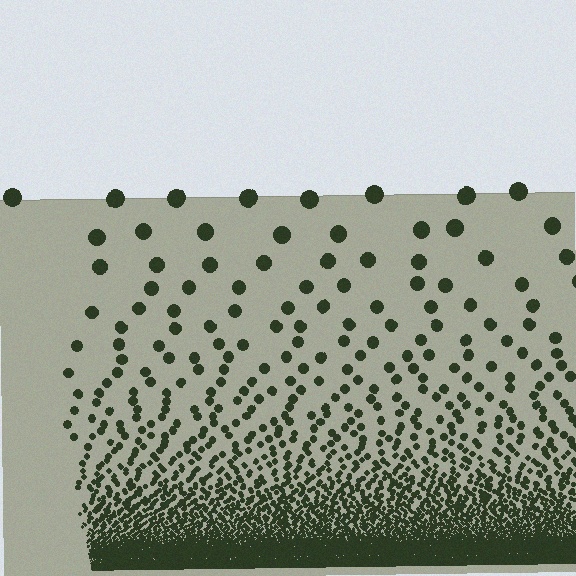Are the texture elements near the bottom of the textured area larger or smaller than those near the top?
Smaller. The gradient is inverted — elements near the bottom are smaller and denser.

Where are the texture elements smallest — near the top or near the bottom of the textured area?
Near the bottom.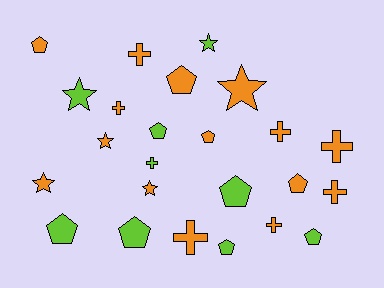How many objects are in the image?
There are 24 objects.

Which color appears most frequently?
Orange, with 15 objects.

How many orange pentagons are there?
There are 4 orange pentagons.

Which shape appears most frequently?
Pentagon, with 10 objects.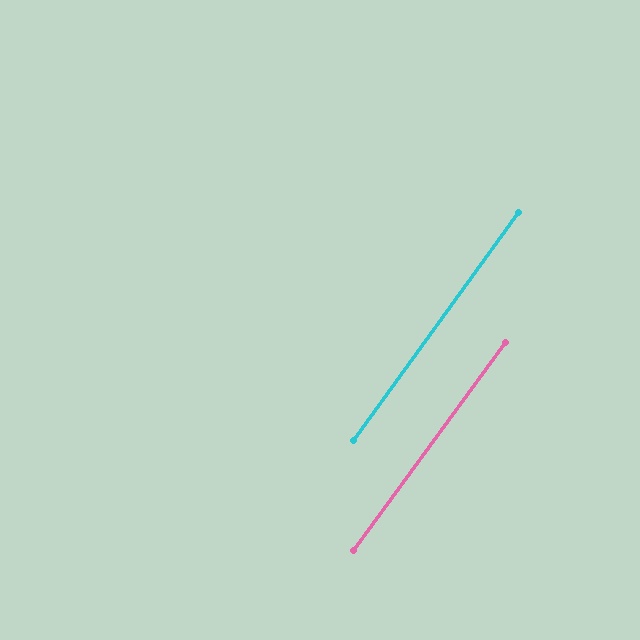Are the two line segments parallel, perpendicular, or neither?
Parallel — their directions differ by only 0.5°.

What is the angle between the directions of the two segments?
Approximately 1 degree.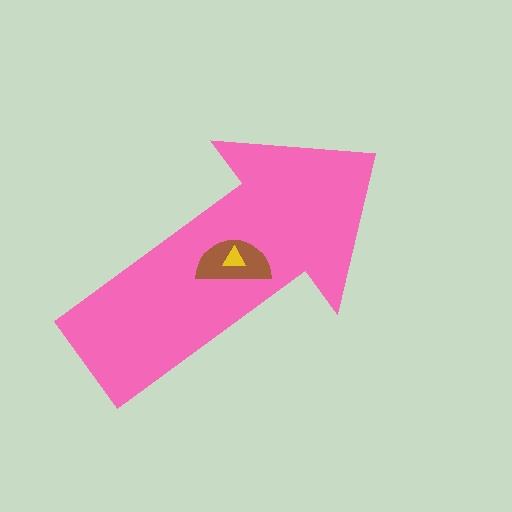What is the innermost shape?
The yellow triangle.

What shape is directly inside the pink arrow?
The brown semicircle.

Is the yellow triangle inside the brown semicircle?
Yes.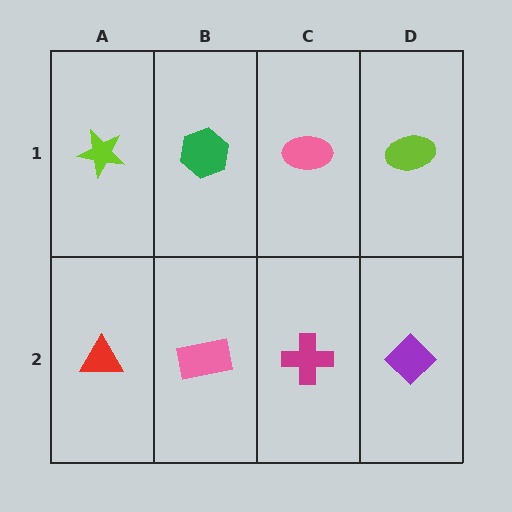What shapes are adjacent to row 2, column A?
A lime star (row 1, column A), a pink rectangle (row 2, column B).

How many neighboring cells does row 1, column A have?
2.